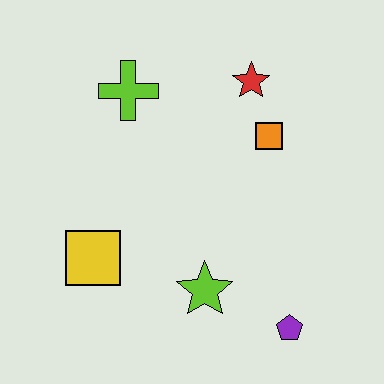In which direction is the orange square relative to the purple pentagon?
The orange square is above the purple pentagon.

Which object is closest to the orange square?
The red star is closest to the orange square.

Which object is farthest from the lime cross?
The purple pentagon is farthest from the lime cross.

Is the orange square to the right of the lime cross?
Yes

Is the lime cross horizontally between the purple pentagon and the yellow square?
Yes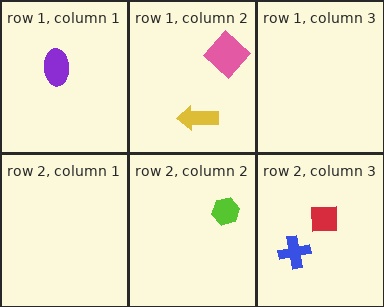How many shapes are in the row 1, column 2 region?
2.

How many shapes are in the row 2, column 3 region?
2.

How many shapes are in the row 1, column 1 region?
1.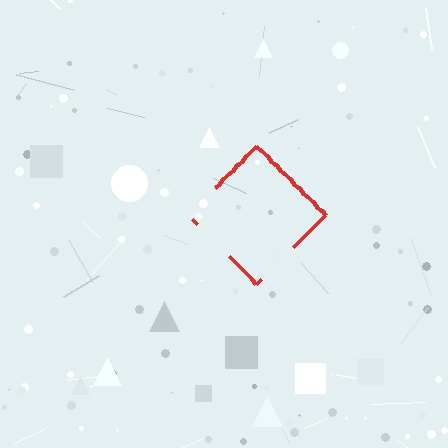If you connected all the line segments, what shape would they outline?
They would outline a diamond.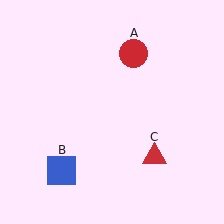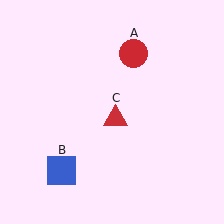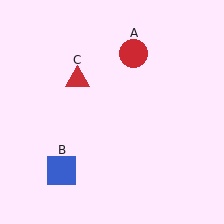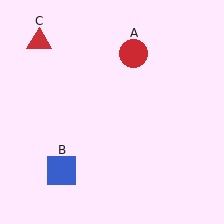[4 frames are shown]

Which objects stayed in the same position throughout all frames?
Red circle (object A) and blue square (object B) remained stationary.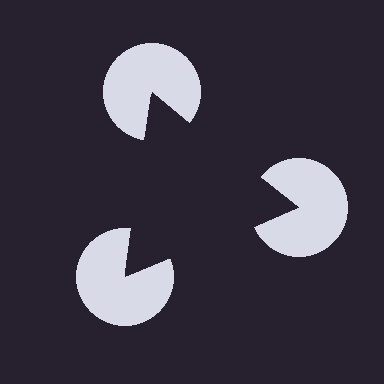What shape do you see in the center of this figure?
An illusory triangle — its edges are inferred from the aligned wedge cuts in the pac-man discs, not physically drawn.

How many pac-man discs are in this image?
There are 3 — one at each vertex of the illusory triangle.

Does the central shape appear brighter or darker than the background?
It typically appears slightly darker than the background, even though no actual brightness change is drawn.